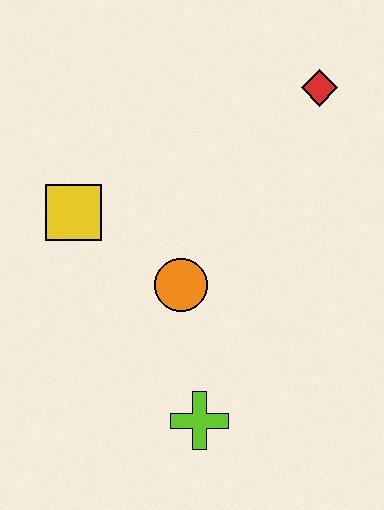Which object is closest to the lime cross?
The orange circle is closest to the lime cross.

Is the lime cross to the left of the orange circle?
No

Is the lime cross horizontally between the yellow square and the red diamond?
Yes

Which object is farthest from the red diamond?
The lime cross is farthest from the red diamond.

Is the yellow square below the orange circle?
No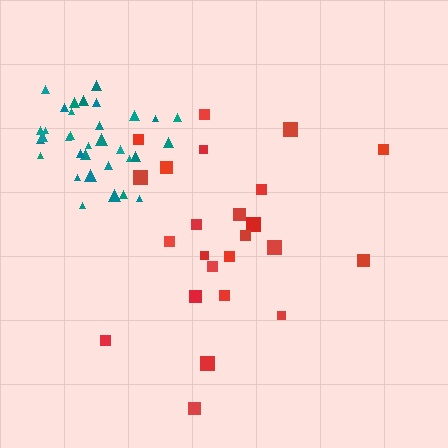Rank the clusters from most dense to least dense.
teal, red.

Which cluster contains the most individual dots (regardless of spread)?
Teal (33).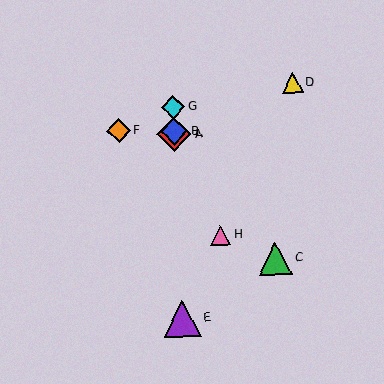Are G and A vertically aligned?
Yes, both are at x≈173.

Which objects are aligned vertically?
Objects A, B, E, G are aligned vertically.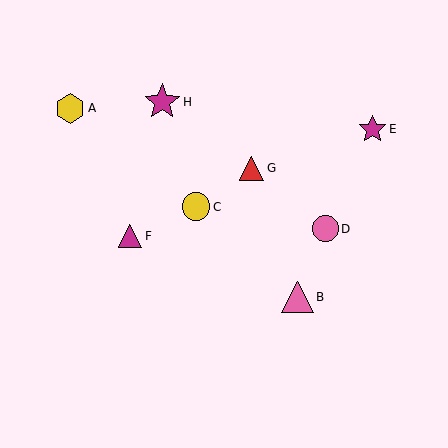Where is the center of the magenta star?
The center of the magenta star is at (162, 102).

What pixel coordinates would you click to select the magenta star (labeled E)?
Click at (372, 129) to select the magenta star E.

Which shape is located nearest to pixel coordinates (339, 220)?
The pink circle (labeled D) at (326, 229) is nearest to that location.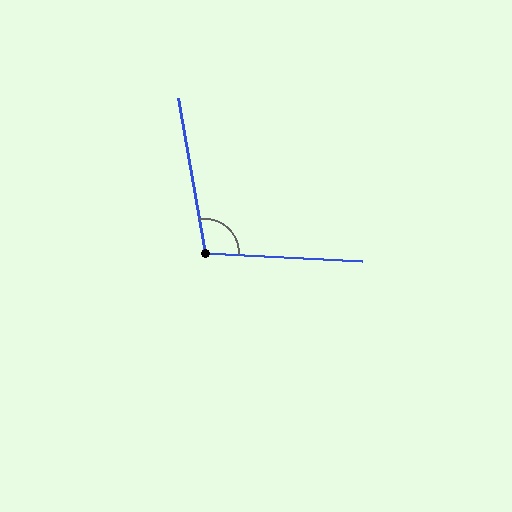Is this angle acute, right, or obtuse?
It is obtuse.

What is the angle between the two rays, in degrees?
Approximately 103 degrees.